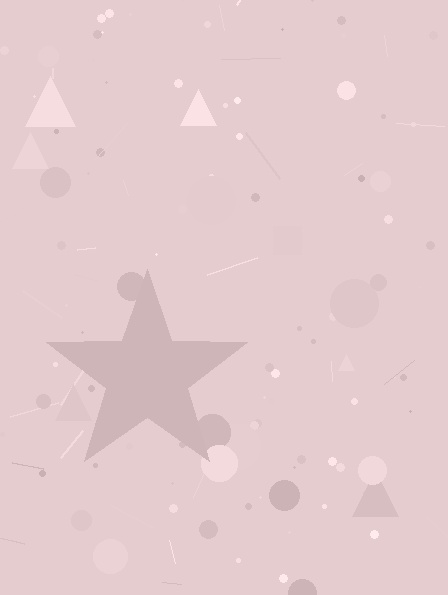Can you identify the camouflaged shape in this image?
The camouflaged shape is a star.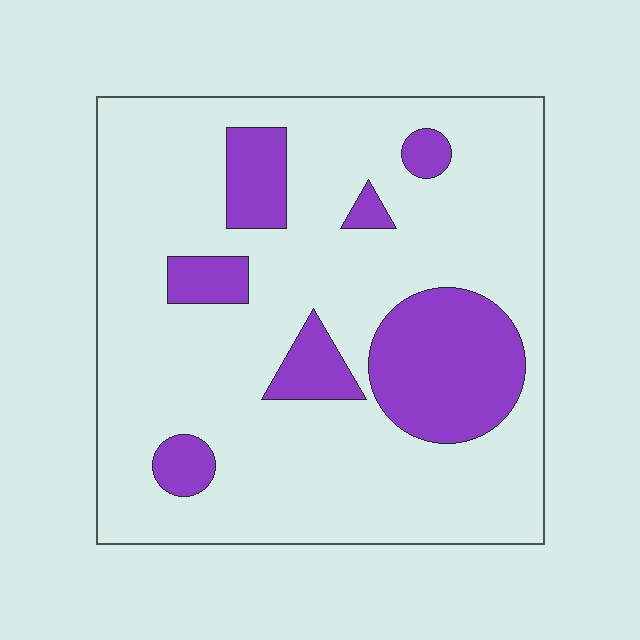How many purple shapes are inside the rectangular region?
7.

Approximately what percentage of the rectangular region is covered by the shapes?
Approximately 20%.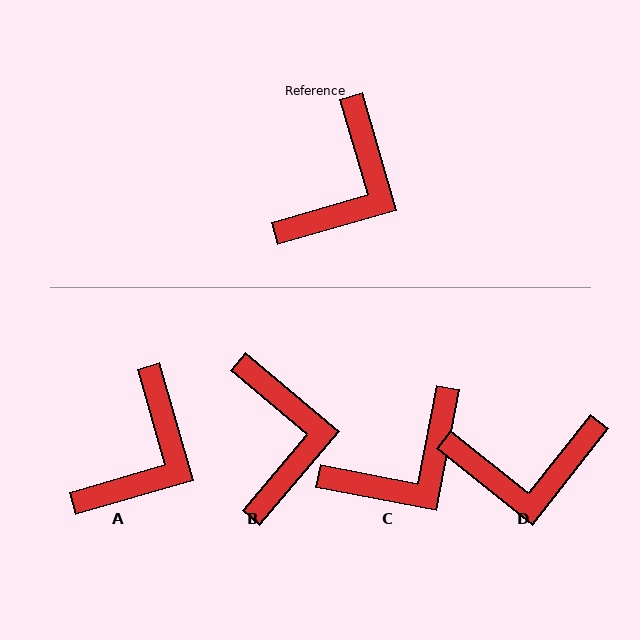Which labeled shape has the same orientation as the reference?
A.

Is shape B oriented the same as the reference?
No, it is off by about 34 degrees.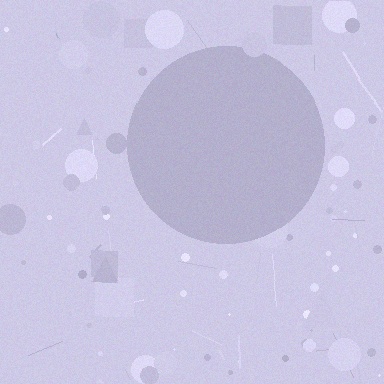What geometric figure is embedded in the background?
A circle is embedded in the background.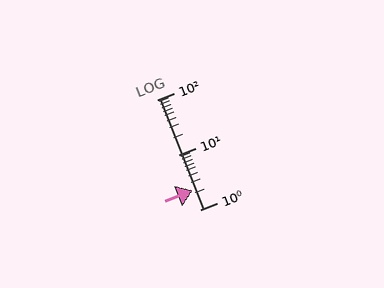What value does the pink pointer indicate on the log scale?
The pointer indicates approximately 2.2.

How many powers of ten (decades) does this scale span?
The scale spans 2 decades, from 1 to 100.